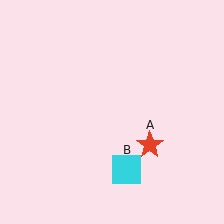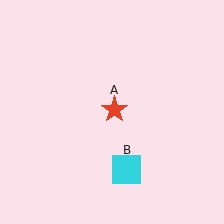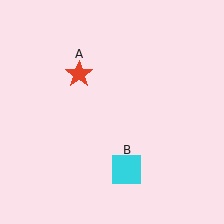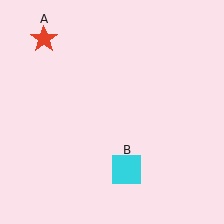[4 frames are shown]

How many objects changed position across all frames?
1 object changed position: red star (object A).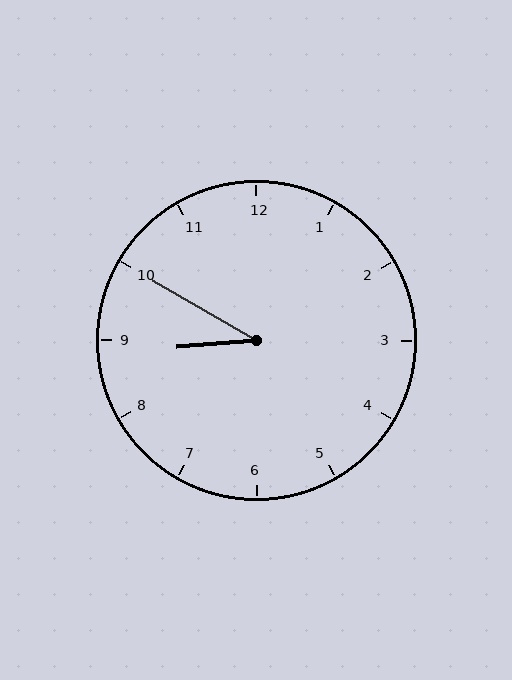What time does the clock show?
8:50.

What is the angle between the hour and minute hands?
Approximately 35 degrees.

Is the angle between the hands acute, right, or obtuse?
It is acute.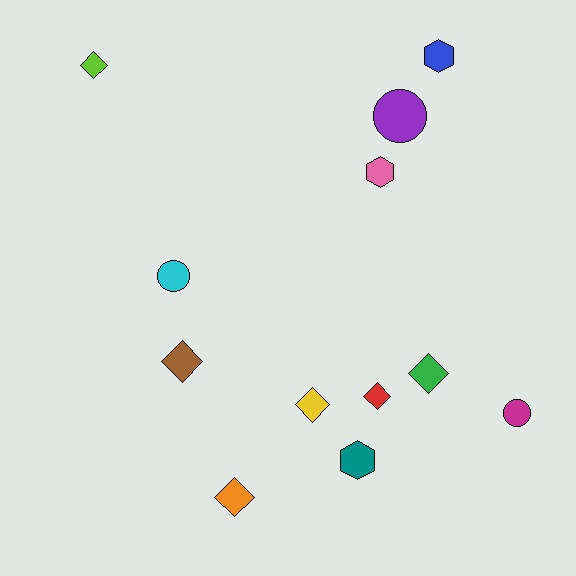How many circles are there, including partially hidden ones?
There are 3 circles.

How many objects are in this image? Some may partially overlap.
There are 12 objects.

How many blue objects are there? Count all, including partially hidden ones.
There is 1 blue object.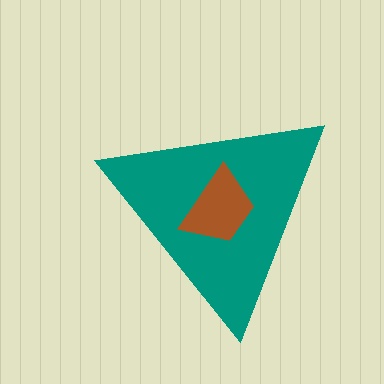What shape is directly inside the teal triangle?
The brown trapezoid.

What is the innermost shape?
The brown trapezoid.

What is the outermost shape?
The teal triangle.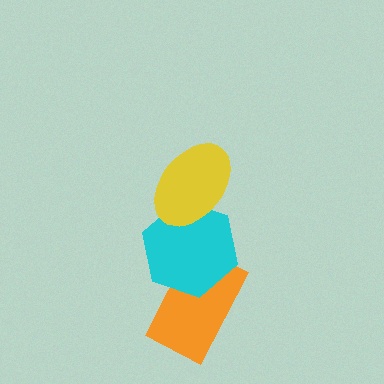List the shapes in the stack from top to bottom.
From top to bottom: the yellow ellipse, the cyan hexagon, the orange rectangle.